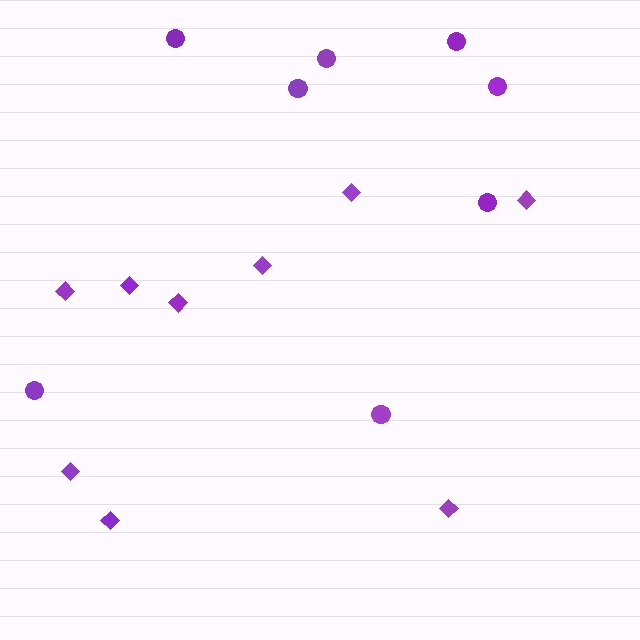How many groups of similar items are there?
There are 2 groups: one group of diamonds (9) and one group of circles (8).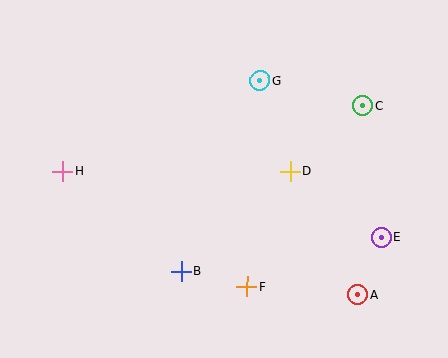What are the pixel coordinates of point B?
Point B is at (181, 271).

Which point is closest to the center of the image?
Point D at (290, 171) is closest to the center.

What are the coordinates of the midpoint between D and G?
The midpoint between D and G is at (275, 126).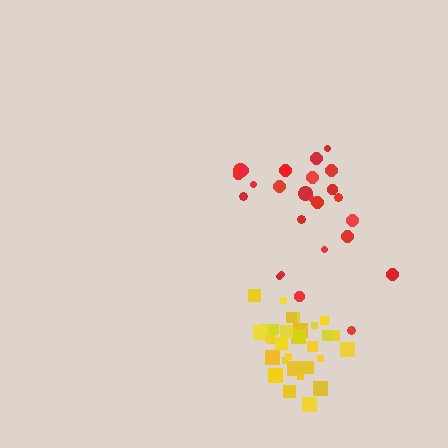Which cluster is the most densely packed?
Yellow.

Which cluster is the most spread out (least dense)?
Red.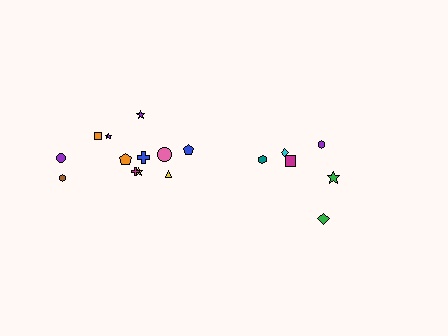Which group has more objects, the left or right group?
The left group.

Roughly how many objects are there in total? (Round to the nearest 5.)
Roughly 20 objects in total.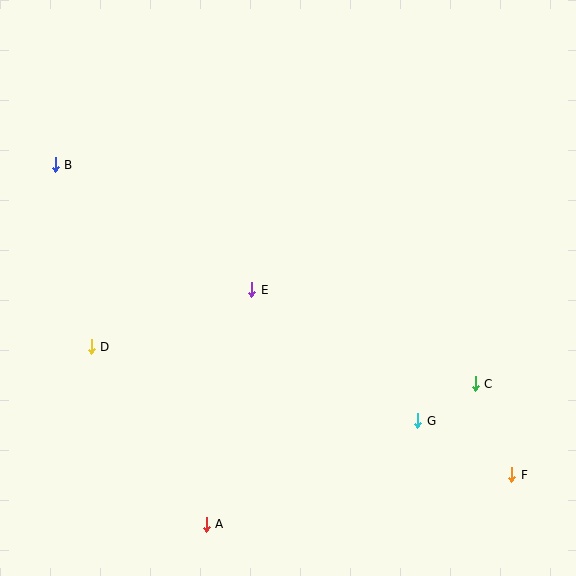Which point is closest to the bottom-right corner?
Point F is closest to the bottom-right corner.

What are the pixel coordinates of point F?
Point F is at (512, 475).